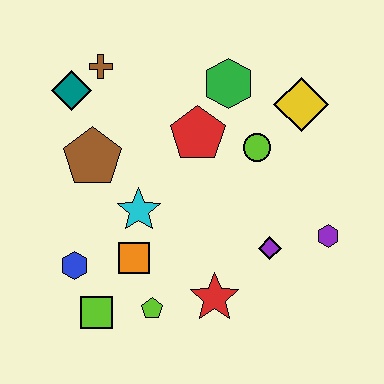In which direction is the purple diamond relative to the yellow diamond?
The purple diamond is below the yellow diamond.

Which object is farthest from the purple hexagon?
The teal diamond is farthest from the purple hexagon.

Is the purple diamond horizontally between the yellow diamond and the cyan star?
Yes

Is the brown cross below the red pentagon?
No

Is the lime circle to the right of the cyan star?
Yes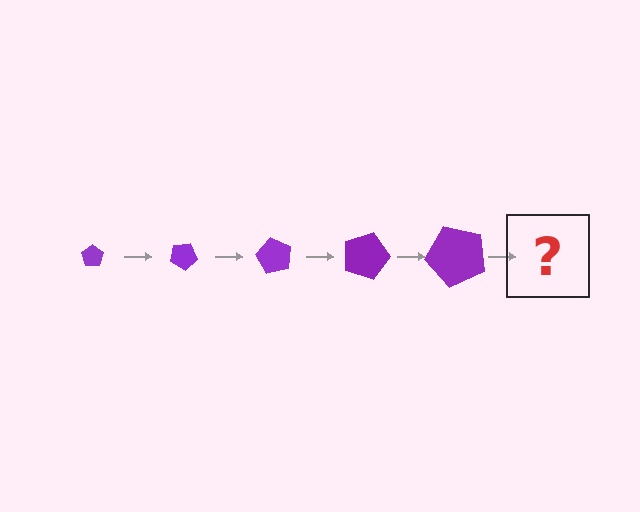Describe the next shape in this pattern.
It should be a pentagon, larger than the previous one and rotated 150 degrees from the start.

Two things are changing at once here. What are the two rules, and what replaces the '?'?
The two rules are that the pentagon grows larger each step and it rotates 30 degrees each step. The '?' should be a pentagon, larger than the previous one and rotated 150 degrees from the start.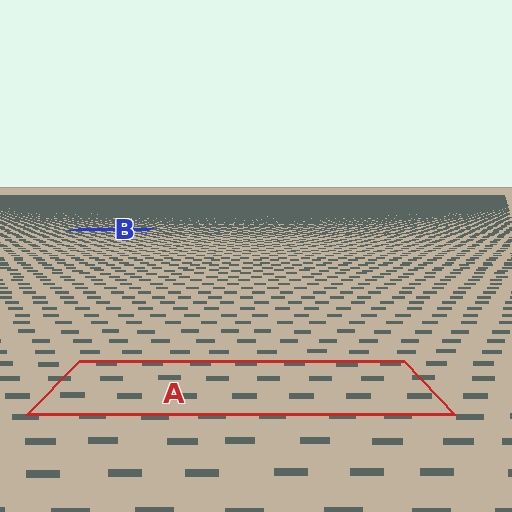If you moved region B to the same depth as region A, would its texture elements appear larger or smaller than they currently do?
They would appear larger. At a closer depth, the same texture elements are projected at a bigger on-screen size.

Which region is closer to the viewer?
Region A is closer. The texture elements there are larger and more spread out.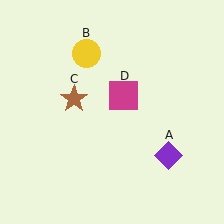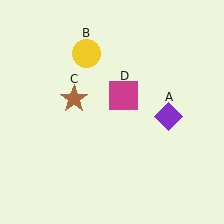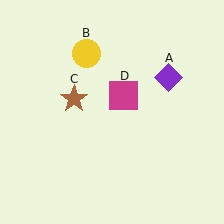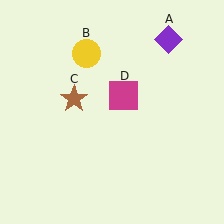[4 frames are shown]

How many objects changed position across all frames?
1 object changed position: purple diamond (object A).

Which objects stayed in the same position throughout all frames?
Yellow circle (object B) and brown star (object C) and magenta square (object D) remained stationary.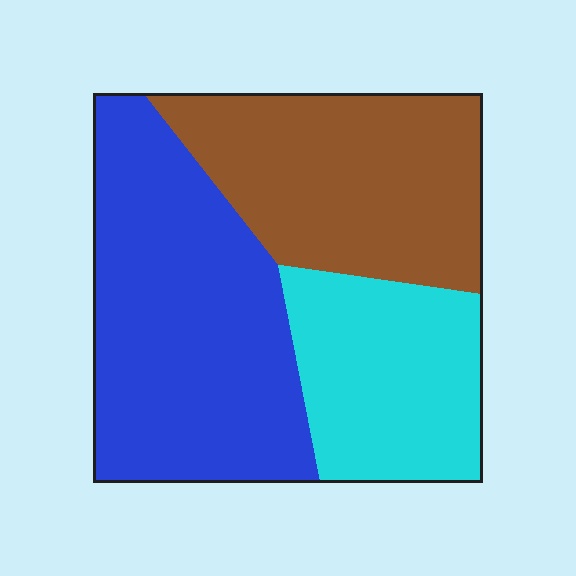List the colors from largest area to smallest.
From largest to smallest: blue, brown, cyan.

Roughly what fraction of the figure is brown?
Brown takes up about one third (1/3) of the figure.